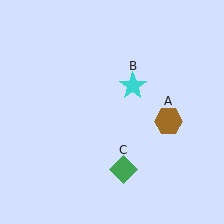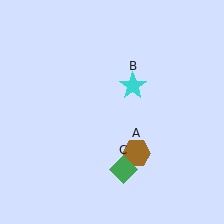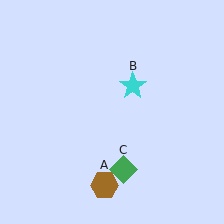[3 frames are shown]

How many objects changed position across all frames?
1 object changed position: brown hexagon (object A).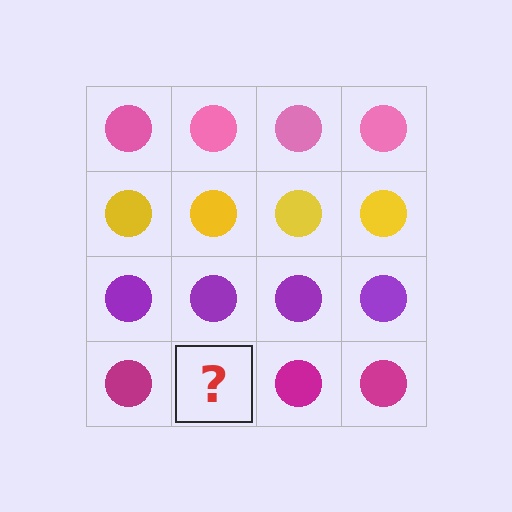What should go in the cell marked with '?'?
The missing cell should contain a magenta circle.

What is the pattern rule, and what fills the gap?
The rule is that each row has a consistent color. The gap should be filled with a magenta circle.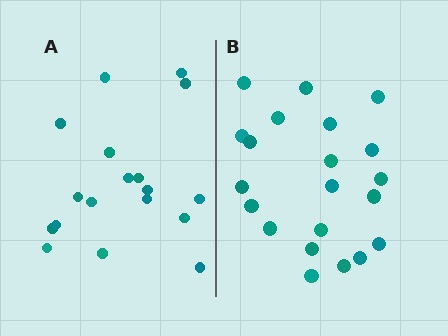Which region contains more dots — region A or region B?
Region B (the right region) has more dots.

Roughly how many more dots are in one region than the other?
Region B has just a few more — roughly 2 or 3 more dots than region A.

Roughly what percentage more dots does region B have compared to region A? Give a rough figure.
About 15% more.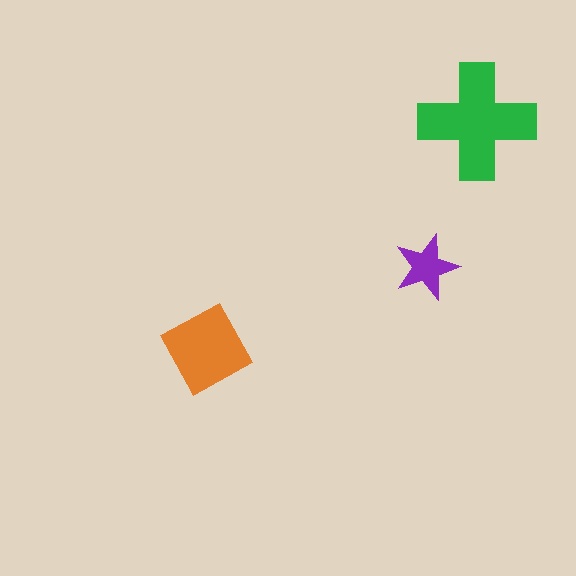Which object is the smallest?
The purple star.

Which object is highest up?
The green cross is topmost.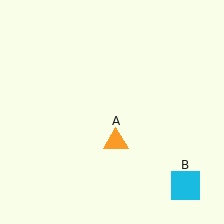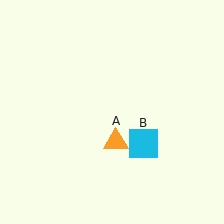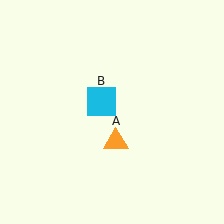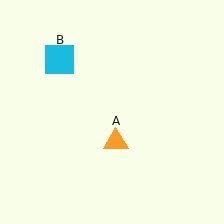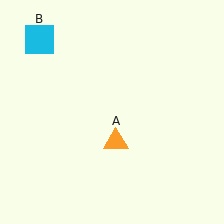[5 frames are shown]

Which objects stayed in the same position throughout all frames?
Orange triangle (object A) remained stationary.